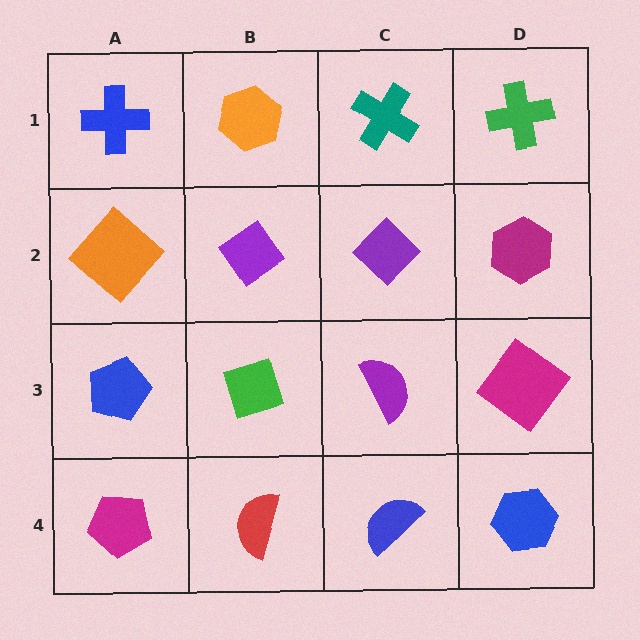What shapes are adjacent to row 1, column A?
An orange diamond (row 2, column A), an orange hexagon (row 1, column B).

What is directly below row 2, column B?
A green diamond.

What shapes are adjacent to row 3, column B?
A purple diamond (row 2, column B), a red semicircle (row 4, column B), a blue pentagon (row 3, column A), a purple semicircle (row 3, column C).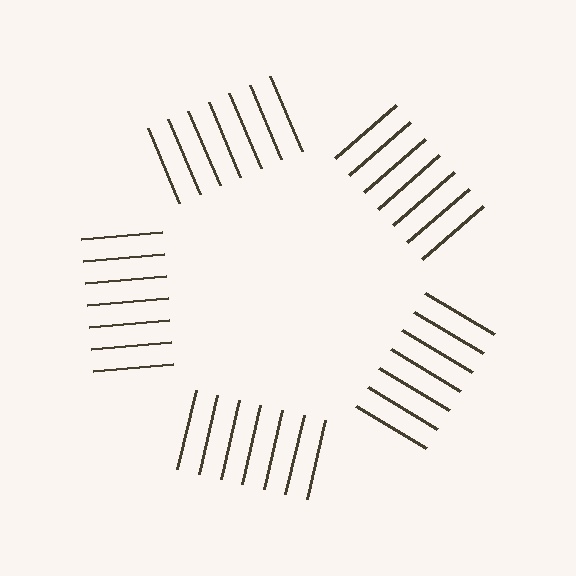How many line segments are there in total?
35 — 7 along each of the 5 edges.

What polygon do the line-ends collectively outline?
An illusory pentagon — the line segments terminate on its edges but no continuous stroke is drawn.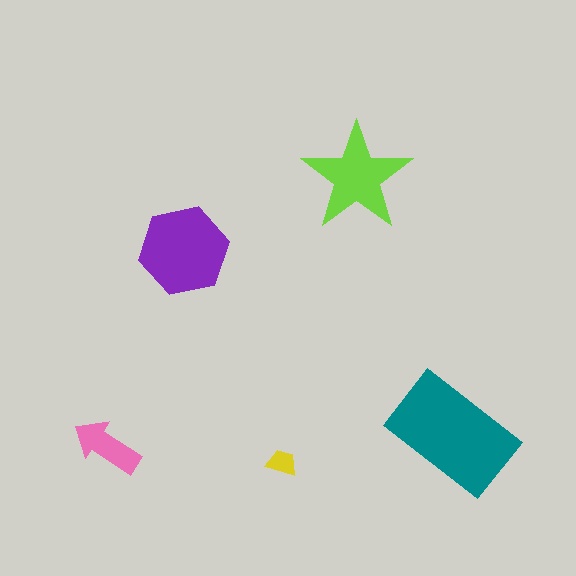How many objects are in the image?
There are 5 objects in the image.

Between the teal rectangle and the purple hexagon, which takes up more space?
The teal rectangle.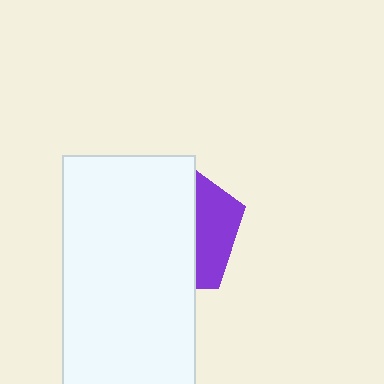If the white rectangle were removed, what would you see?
You would see the complete purple pentagon.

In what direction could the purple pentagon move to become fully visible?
The purple pentagon could move right. That would shift it out from behind the white rectangle entirely.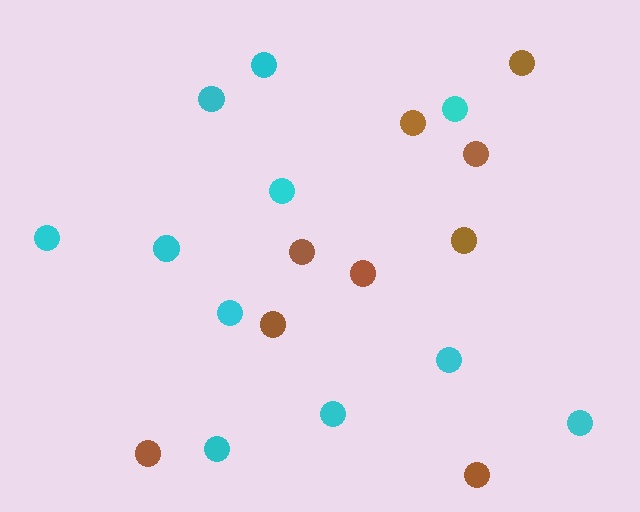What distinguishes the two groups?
There are 2 groups: one group of brown circles (9) and one group of cyan circles (11).